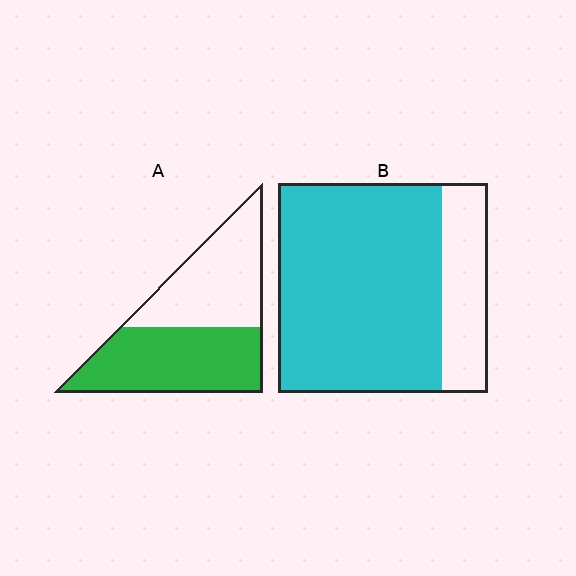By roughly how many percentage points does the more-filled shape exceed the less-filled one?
By roughly 25 percentage points (B over A).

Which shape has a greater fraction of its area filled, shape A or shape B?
Shape B.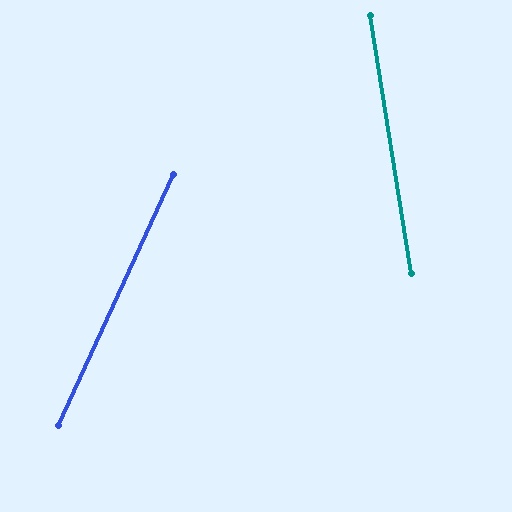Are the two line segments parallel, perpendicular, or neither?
Neither parallel nor perpendicular — they differ by about 34°.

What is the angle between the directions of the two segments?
Approximately 34 degrees.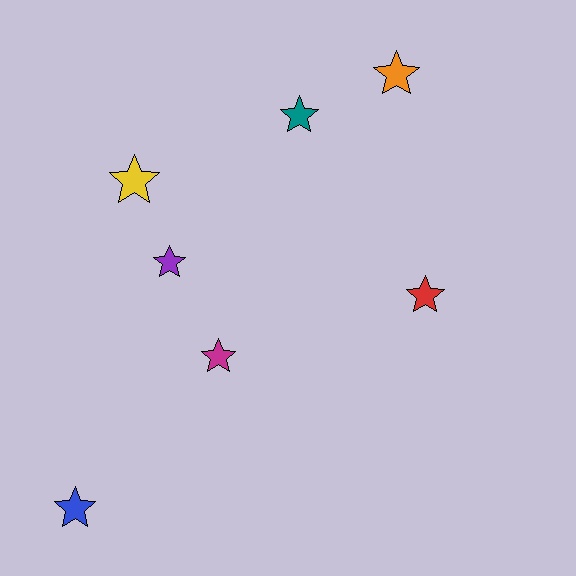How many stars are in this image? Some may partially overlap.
There are 7 stars.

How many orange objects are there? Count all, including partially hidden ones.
There is 1 orange object.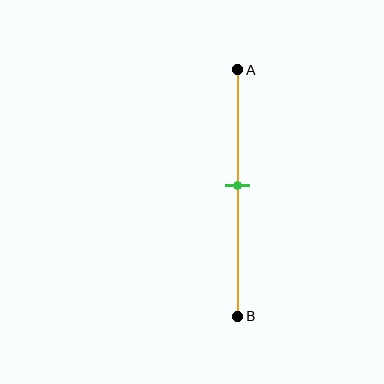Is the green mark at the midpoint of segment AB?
No, the mark is at about 45% from A, not at the 50% midpoint.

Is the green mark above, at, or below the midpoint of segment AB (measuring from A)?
The green mark is above the midpoint of segment AB.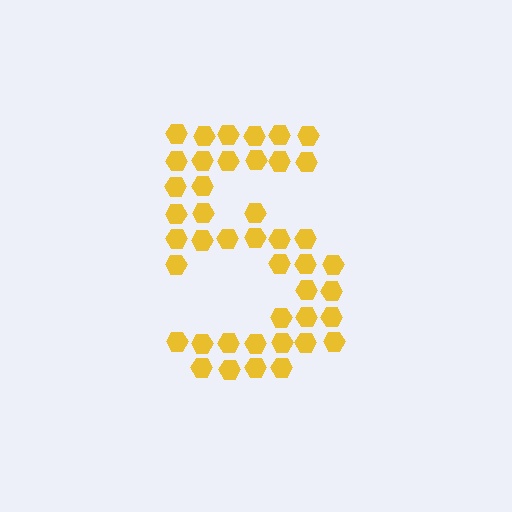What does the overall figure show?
The overall figure shows the digit 5.